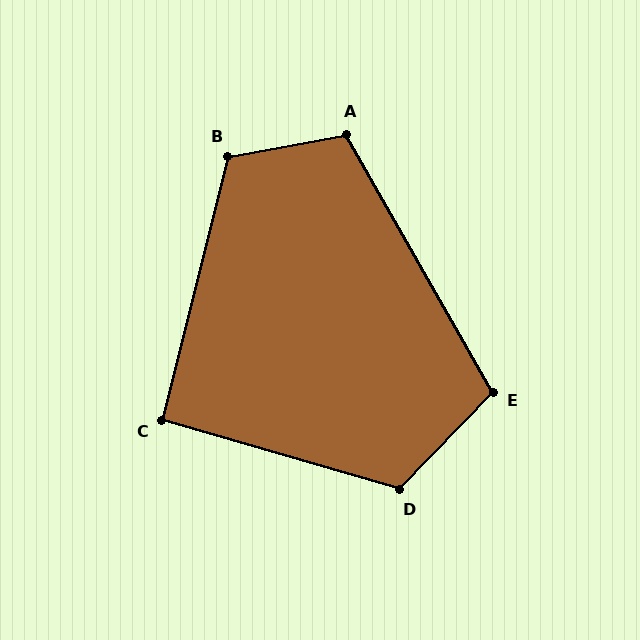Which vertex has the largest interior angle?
D, at approximately 118 degrees.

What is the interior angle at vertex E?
Approximately 107 degrees (obtuse).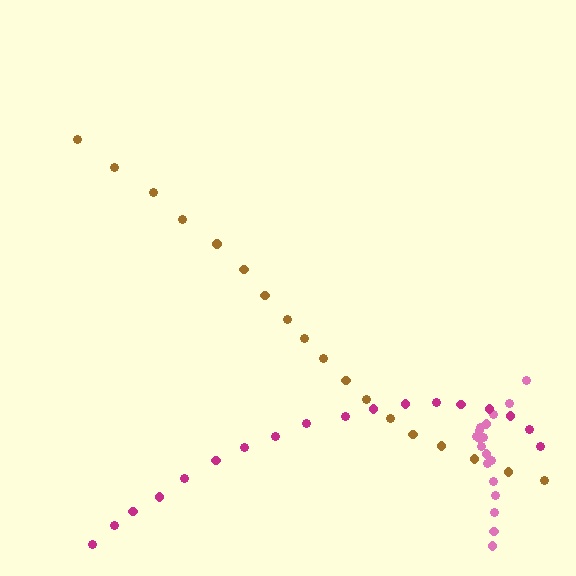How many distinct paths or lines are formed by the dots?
There are 3 distinct paths.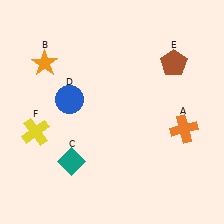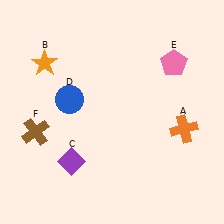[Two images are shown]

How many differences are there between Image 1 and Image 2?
There are 3 differences between the two images.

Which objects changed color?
C changed from teal to purple. E changed from brown to pink. F changed from yellow to brown.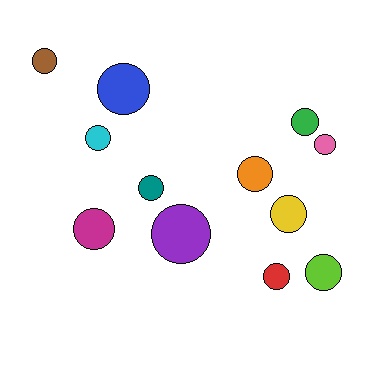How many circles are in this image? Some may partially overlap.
There are 12 circles.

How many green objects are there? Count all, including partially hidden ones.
There is 1 green object.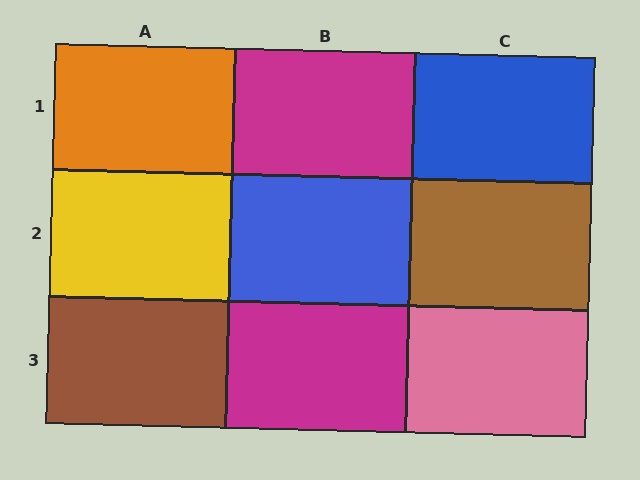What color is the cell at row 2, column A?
Yellow.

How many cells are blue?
2 cells are blue.